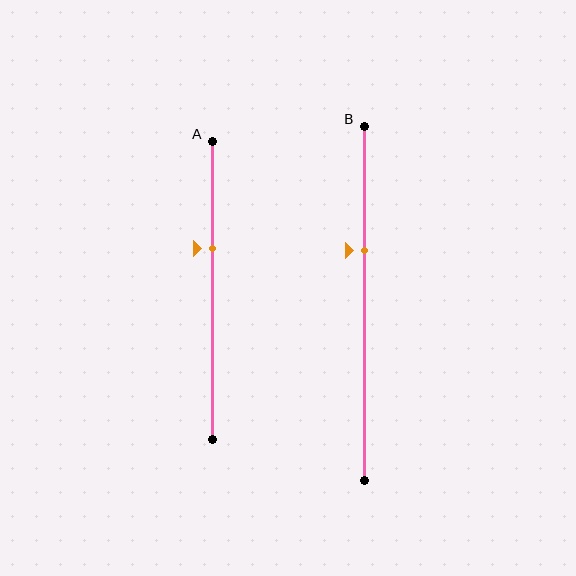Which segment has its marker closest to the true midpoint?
Segment A has its marker closest to the true midpoint.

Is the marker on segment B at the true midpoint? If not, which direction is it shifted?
No, the marker on segment B is shifted upward by about 15% of the segment length.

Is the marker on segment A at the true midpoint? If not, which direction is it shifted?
No, the marker on segment A is shifted upward by about 14% of the segment length.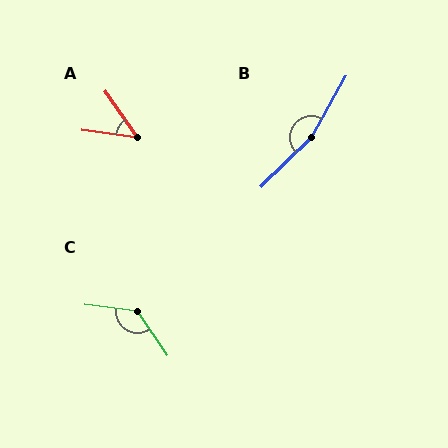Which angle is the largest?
B, at approximately 164 degrees.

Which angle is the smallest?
A, at approximately 47 degrees.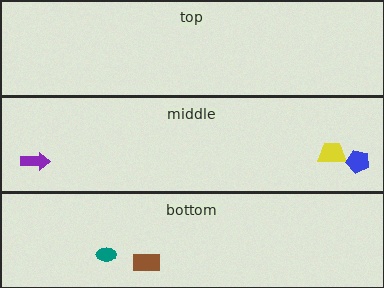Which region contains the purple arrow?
The middle region.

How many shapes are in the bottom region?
2.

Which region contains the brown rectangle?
The bottom region.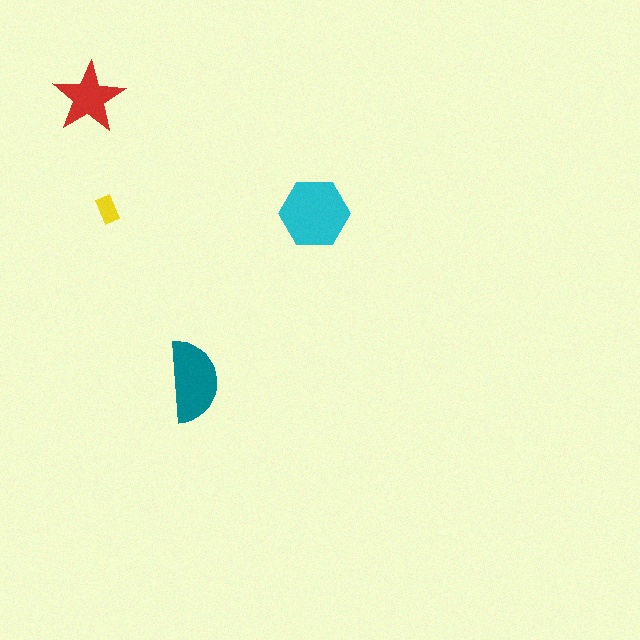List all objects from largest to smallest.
The cyan hexagon, the teal semicircle, the red star, the yellow rectangle.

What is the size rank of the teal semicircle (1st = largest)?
2nd.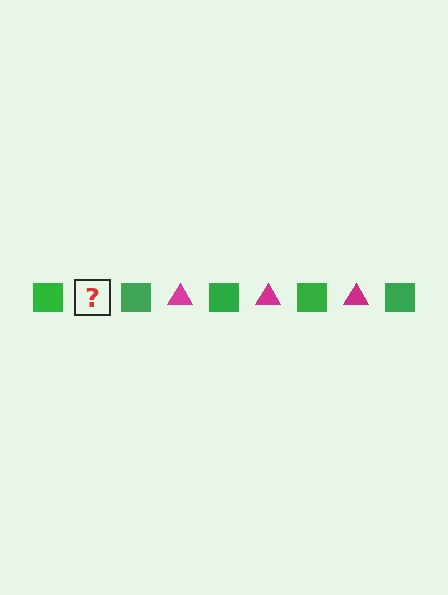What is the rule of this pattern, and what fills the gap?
The rule is that the pattern alternates between green square and magenta triangle. The gap should be filled with a magenta triangle.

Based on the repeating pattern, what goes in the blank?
The blank should be a magenta triangle.